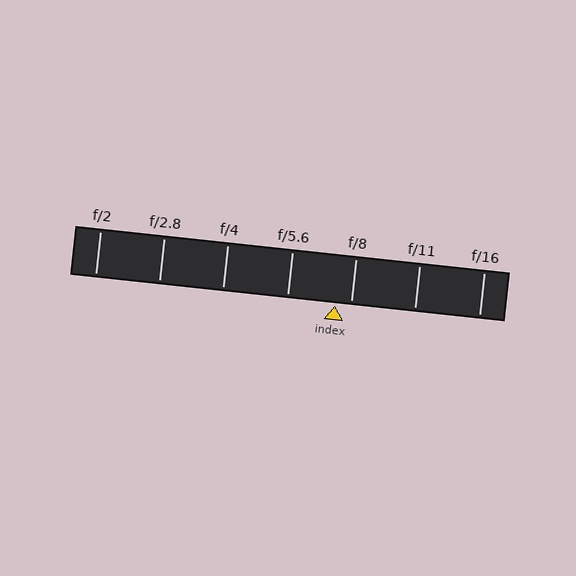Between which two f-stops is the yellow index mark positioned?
The index mark is between f/5.6 and f/8.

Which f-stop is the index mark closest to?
The index mark is closest to f/8.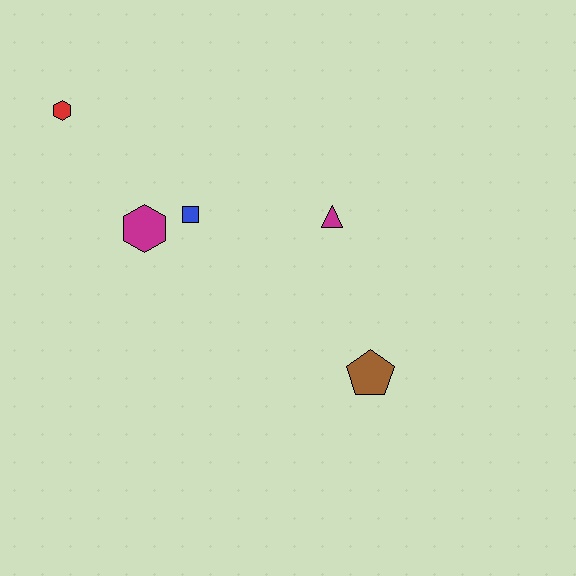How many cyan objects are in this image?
There are no cyan objects.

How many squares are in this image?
There is 1 square.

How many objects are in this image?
There are 5 objects.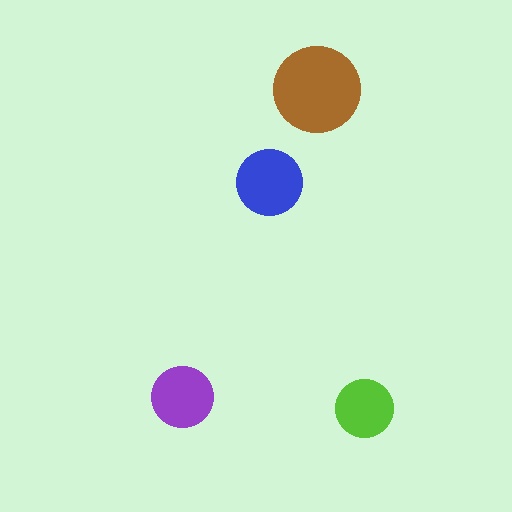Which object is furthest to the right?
The lime circle is rightmost.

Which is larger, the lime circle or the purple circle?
The purple one.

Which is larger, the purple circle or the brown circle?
The brown one.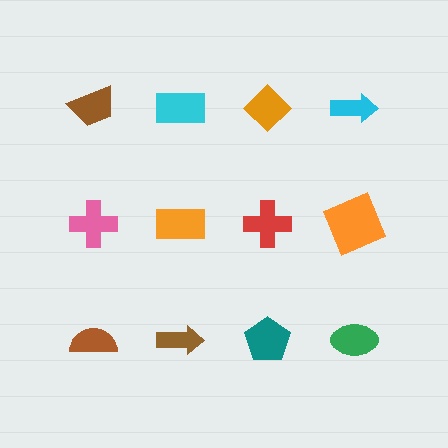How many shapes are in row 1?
4 shapes.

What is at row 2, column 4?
An orange square.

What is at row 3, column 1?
A brown semicircle.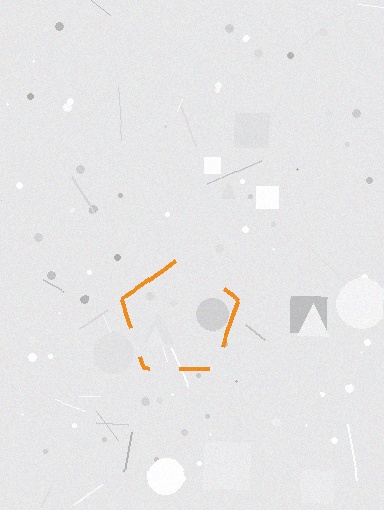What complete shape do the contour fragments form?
The contour fragments form a pentagon.